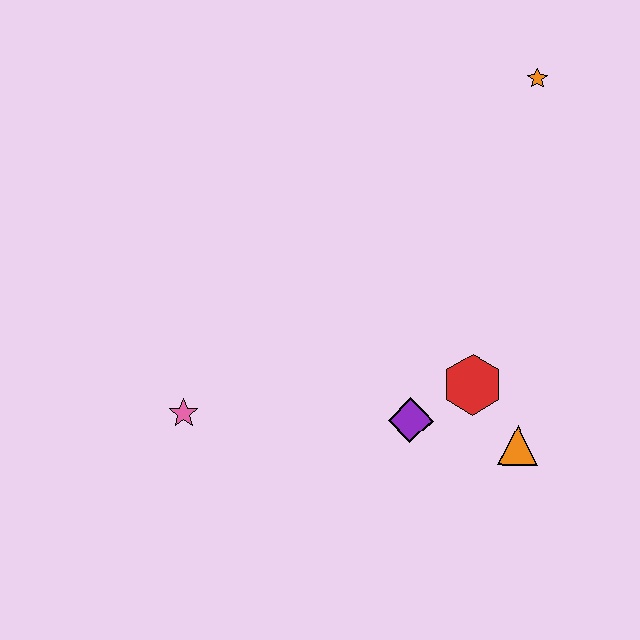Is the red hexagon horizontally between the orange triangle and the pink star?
Yes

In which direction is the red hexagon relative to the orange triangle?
The red hexagon is above the orange triangle.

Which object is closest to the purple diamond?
The red hexagon is closest to the purple diamond.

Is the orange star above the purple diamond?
Yes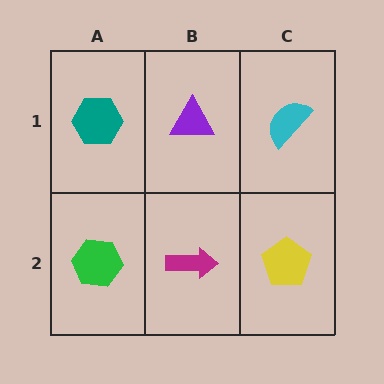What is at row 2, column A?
A green hexagon.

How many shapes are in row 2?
3 shapes.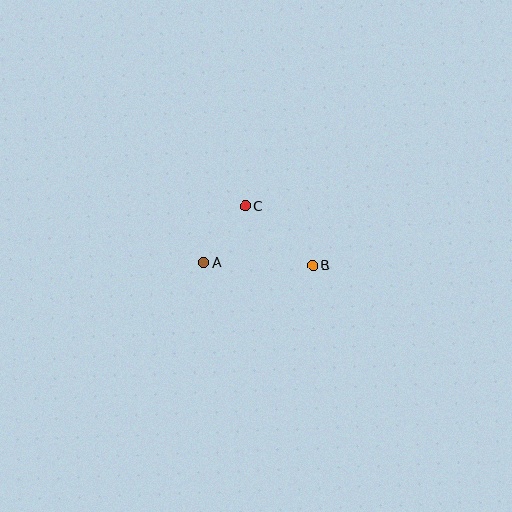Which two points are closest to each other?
Points A and C are closest to each other.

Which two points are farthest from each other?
Points A and B are farthest from each other.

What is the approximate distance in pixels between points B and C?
The distance between B and C is approximately 90 pixels.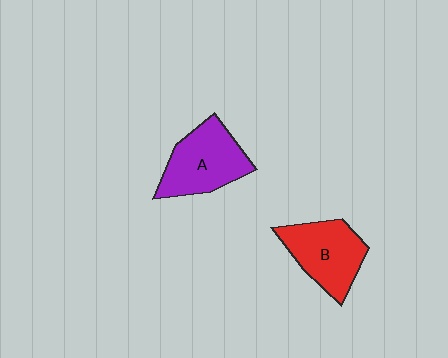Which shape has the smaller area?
Shape B (red).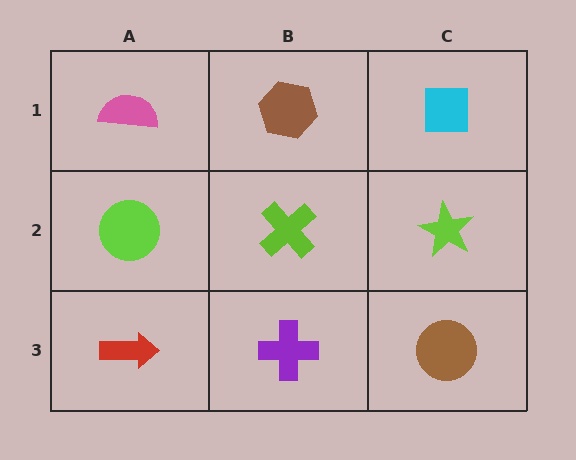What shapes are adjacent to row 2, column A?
A pink semicircle (row 1, column A), a red arrow (row 3, column A), a lime cross (row 2, column B).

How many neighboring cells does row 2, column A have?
3.